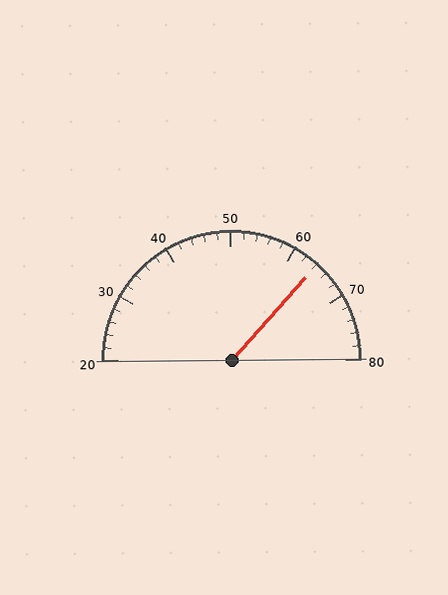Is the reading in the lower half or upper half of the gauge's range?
The reading is in the upper half of the range (20 to 80).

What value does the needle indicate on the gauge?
The needle indicates approximately 64.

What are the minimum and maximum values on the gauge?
The gauge ranges from 20 to 80.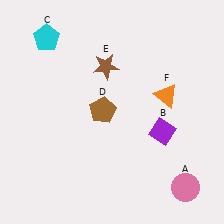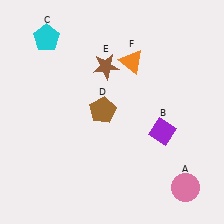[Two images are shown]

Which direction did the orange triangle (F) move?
The orange triangle (F) moved left.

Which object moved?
The orange triangle (F) moved left.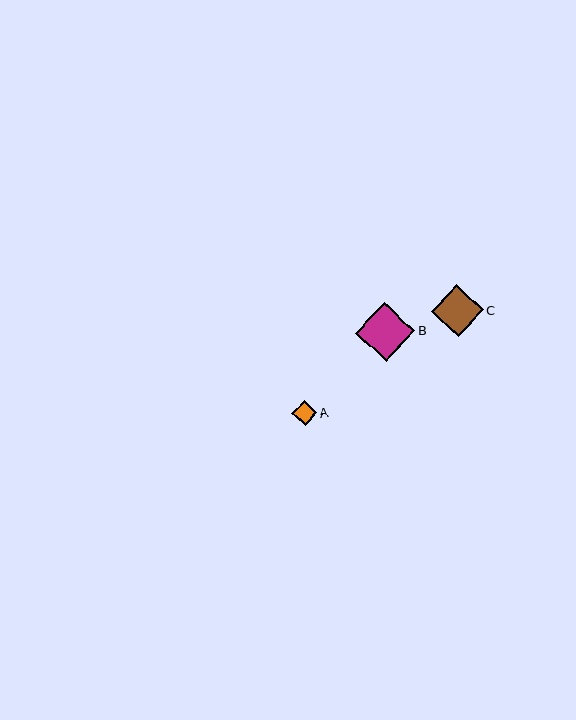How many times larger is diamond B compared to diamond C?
Diamond B is approximately 1.1 times the size of diamond C.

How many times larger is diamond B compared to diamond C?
Diamond B is approximately 1.1 times the size of diamond C.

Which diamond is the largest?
Diamond B is the largest with a size of approximately 59 pixels.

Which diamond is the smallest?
Diamond A is the smallest with a size of approximately 25 pixels.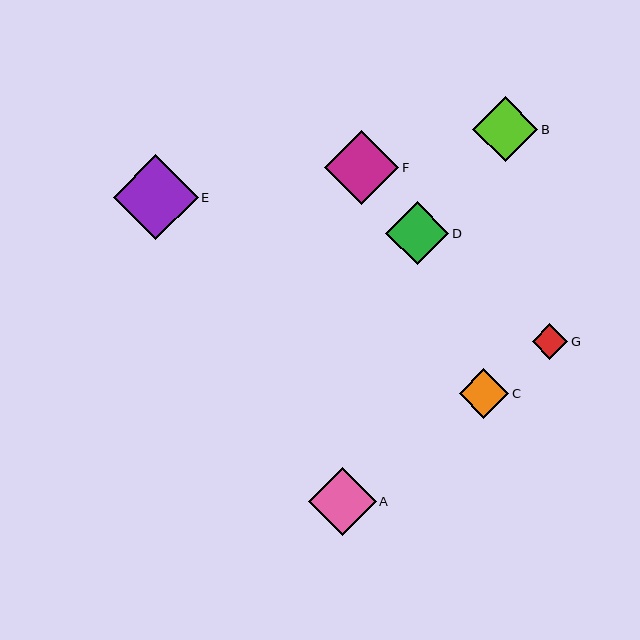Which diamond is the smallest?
Diamond G is the smallest with a size of approximately 36 pixels.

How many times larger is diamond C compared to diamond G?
Diamond C is approximately 1.4 times the size of diamond G.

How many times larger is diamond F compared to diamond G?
Diamond F is approximately 2.1 times the size of diamond G.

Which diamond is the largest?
Diamond E is the largest with a size of approximately 85 pixels.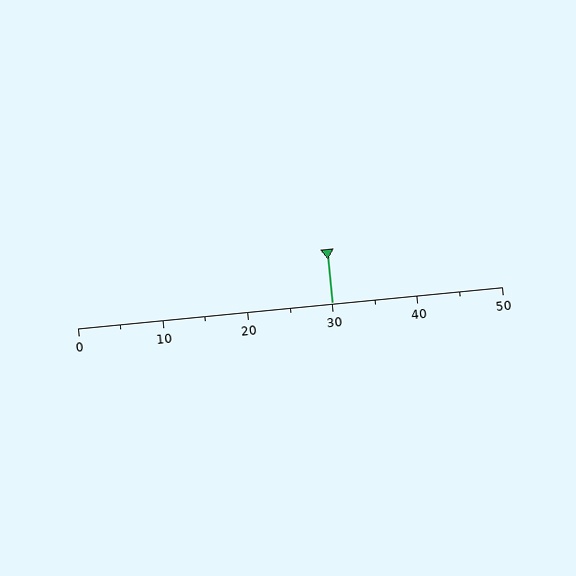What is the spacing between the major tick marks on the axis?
The major ticks are spaced 10 apart.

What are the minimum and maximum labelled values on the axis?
The axis runs from 0 to 50.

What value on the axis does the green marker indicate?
The marker indicates approximately 30.